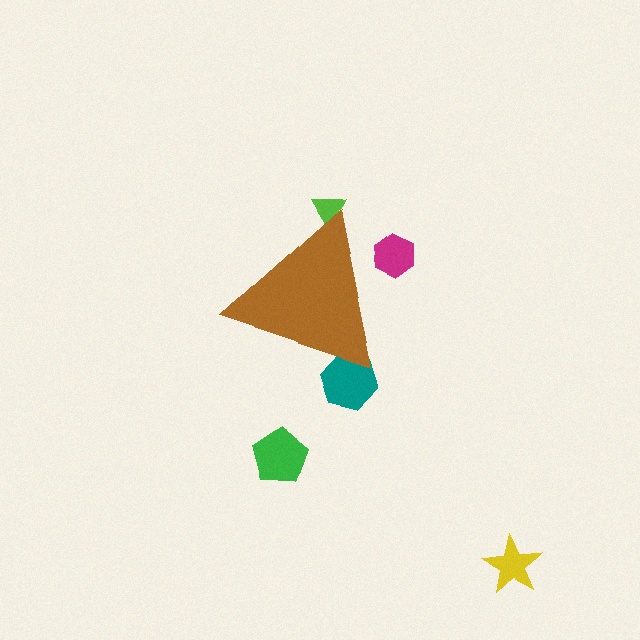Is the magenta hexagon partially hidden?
Yes, the magenta hexagon is partially hidden behind the brown triangle.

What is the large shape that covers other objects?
A brown triangle.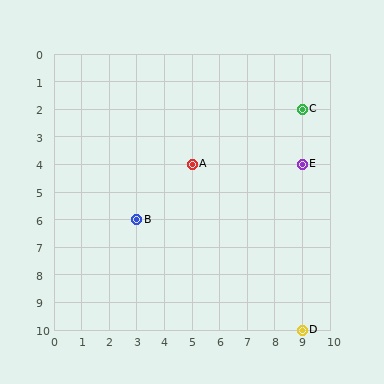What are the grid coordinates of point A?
Point A is at grid coordinates (5, 4).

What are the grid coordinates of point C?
Point C is at grid coordinates (9, 2).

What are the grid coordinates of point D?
Point D is at grid coordinates (9, 10).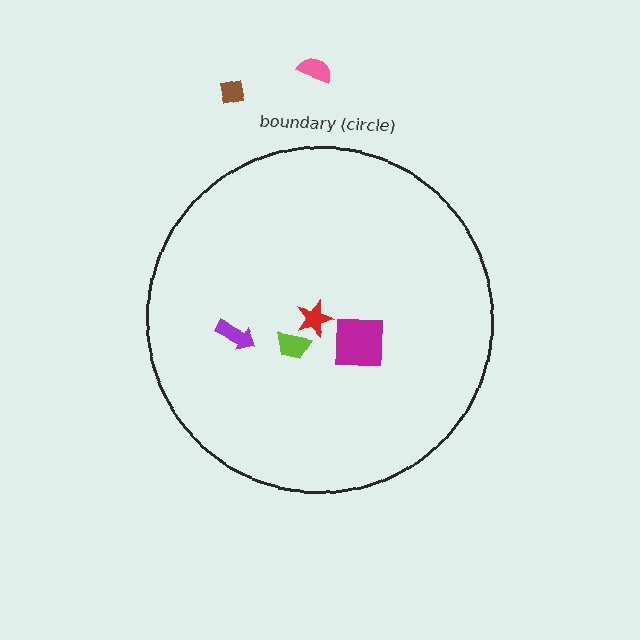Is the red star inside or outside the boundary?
Inside.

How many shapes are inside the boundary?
4 inside, 2 outside.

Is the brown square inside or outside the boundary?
Outside.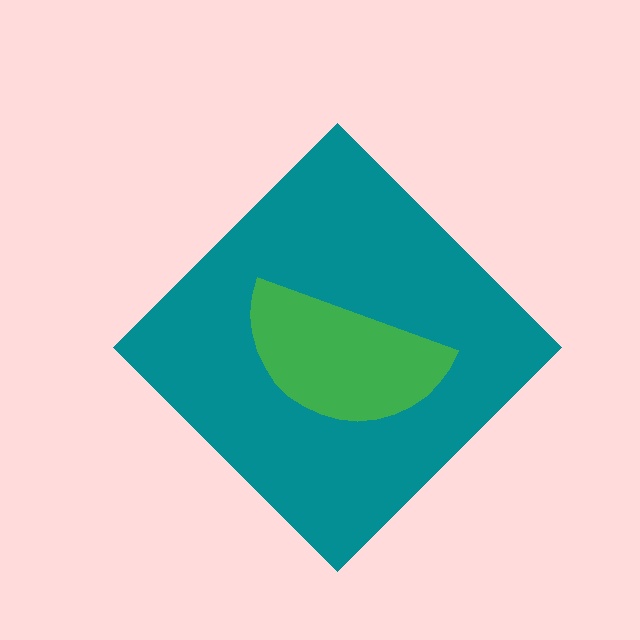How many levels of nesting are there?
2.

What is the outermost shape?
The teal diamond.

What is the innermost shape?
The green semicircle.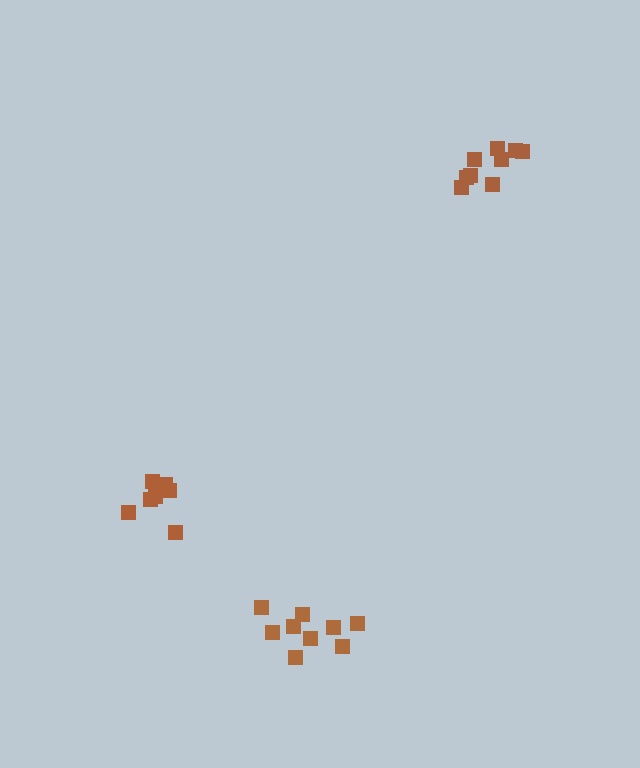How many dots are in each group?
Group 1: 7 dots, Group 2: 9 dots, Group 3: 9 dots (25 total).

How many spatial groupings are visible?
There are 3 spatial groupings.